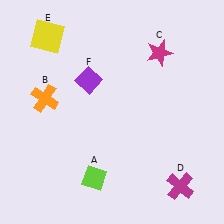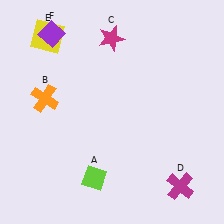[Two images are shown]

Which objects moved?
The objects that moved are: the magenta star (C), the purple diamond (F).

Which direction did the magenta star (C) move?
The magenta star (C) moved left.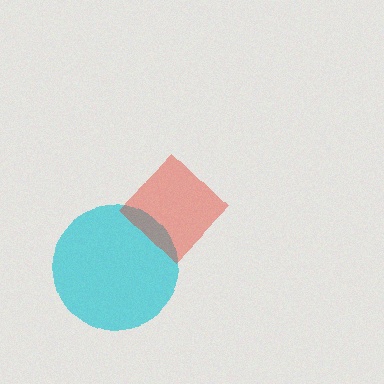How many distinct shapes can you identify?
There are 2 distinct shapes: a cyan circle, a red diamond.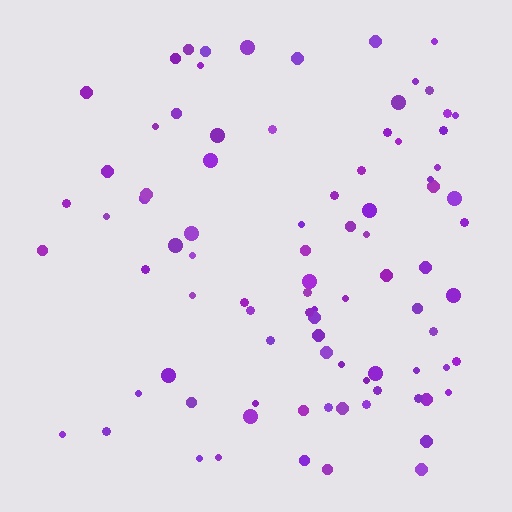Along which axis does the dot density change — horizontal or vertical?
Horizontal.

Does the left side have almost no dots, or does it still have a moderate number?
Still a moderate number, just noticeably fewer than the right.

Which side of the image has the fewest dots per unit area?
The left.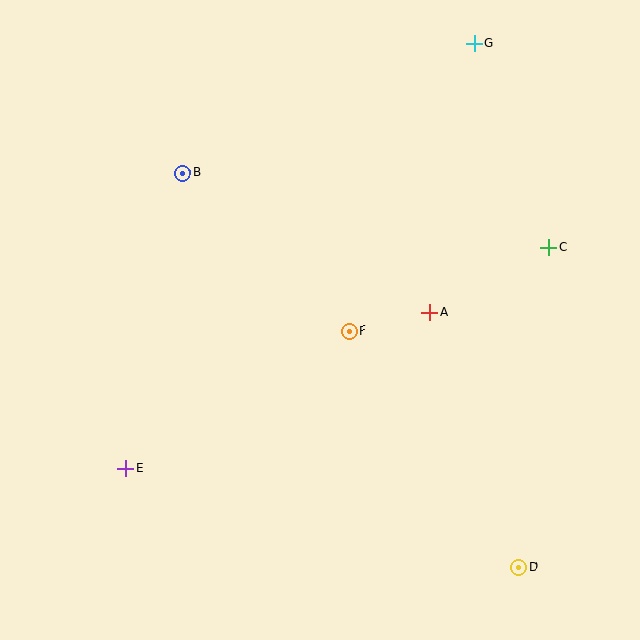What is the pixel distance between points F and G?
The distance between F and G is 313 pixels.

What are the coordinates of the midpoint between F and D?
The midpoint between F and D is at (434, 449).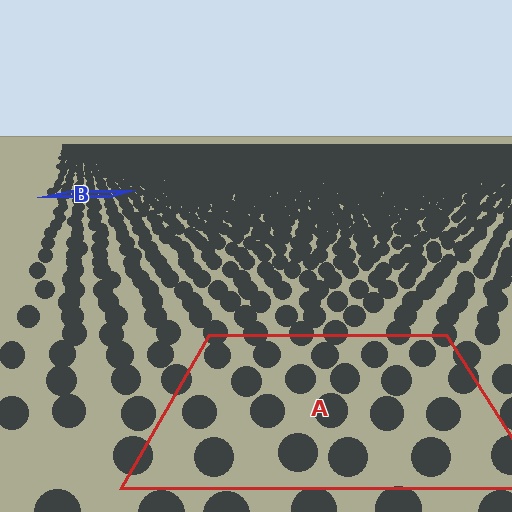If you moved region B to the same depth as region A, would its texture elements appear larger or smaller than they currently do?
They would appear larger. At a closer depth, the same texture elements are projected at a bigger on-screen size.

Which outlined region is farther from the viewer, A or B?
Region B is farther from the viewer — the texture elements inside it appear smaller and more densely packed.